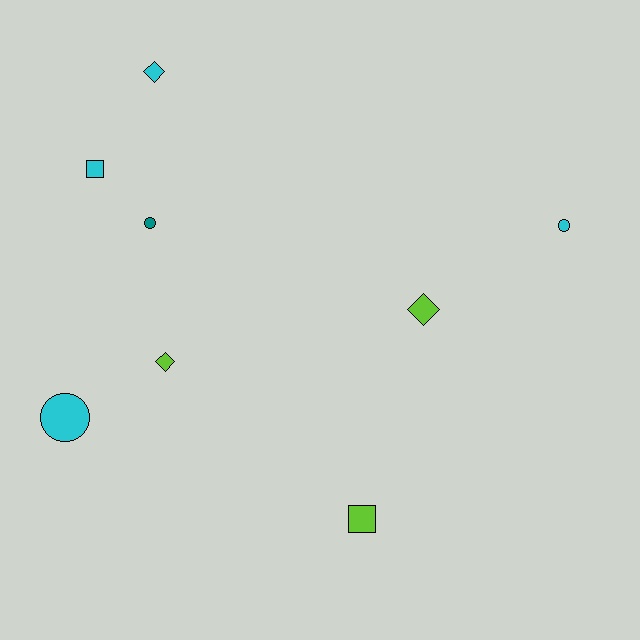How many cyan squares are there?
There is 1 cyan square.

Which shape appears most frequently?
Diamond, with 3 objects.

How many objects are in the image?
There are 8 objects.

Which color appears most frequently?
Cyan, with 4 objects.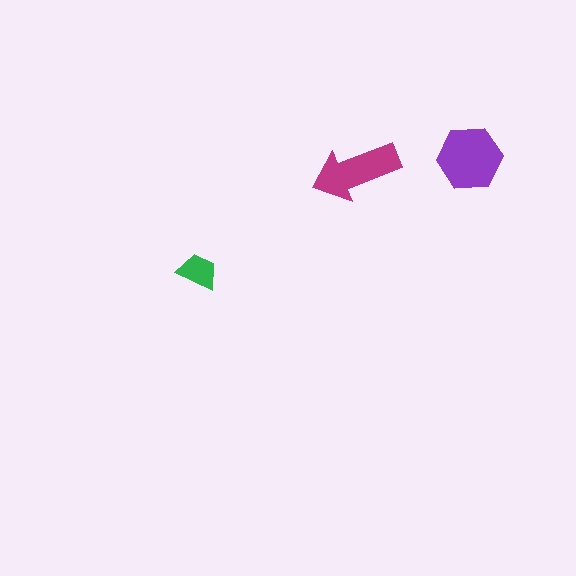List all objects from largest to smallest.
The purple hexagon, the magenta arrow, the green trapezoid.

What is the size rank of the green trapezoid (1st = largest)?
3rd.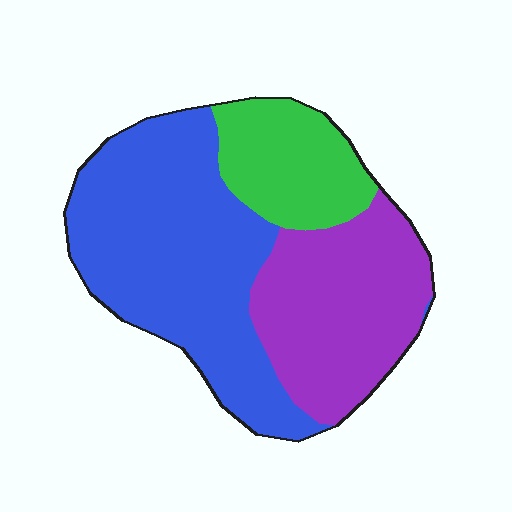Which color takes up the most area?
Blue, at roughly 50%.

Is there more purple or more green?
Purple.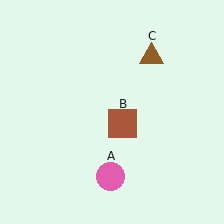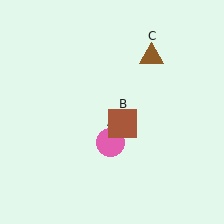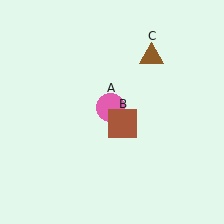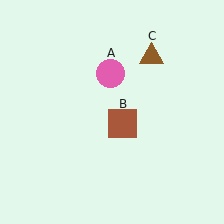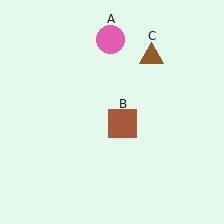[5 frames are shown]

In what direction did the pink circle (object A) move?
The pink circle (object A) moved up.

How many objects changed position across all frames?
1 object changed position: pink circle (object A).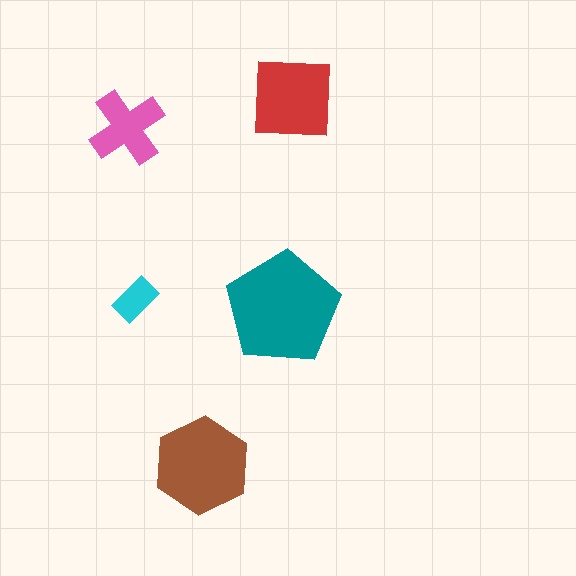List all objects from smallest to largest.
The cyan rectangle, the pink cross, the red square, the brown hexagon, the teal pentagon.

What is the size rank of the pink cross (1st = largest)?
4th.